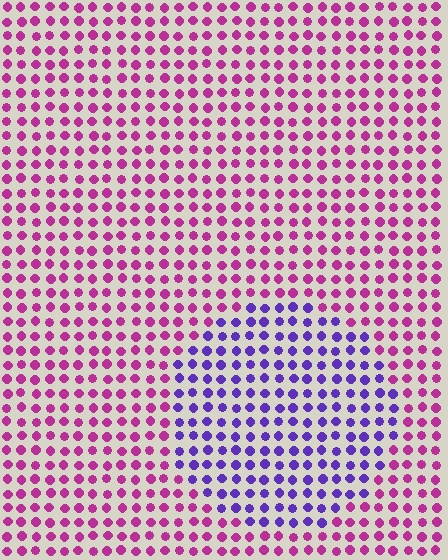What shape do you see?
I see a circle.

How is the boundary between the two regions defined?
The boundary is defined purely by a slight shift in hue (about 54 degrees). Spacing, size, and orientation are identical on both sides.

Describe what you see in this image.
The image is filled with small magenta elements in a uniform arrangement. A circle-shaped region is visible where the elements are tinted to a slightly different hue, forming a subtle color boundary.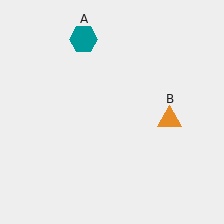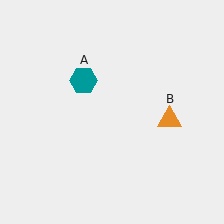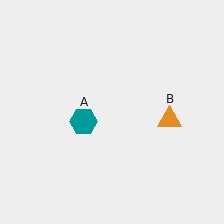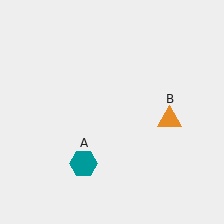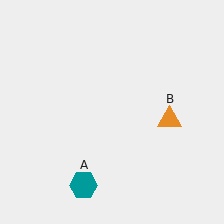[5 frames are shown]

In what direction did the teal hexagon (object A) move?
The teal hexagon (object A) moved down.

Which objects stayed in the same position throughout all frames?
Orange triangle (object B) remained stationary.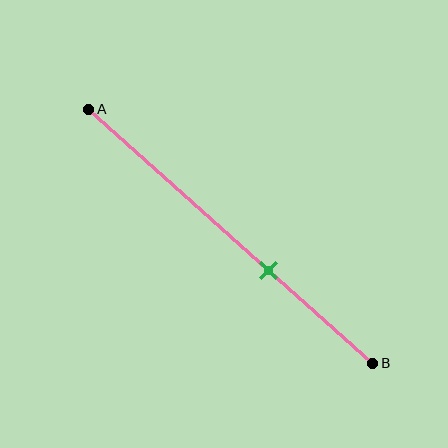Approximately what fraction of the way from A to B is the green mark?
The green mark is approximately 65% of the way from A to B.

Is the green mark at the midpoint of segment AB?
No, the mark is at about 65% from A, not at the 50% midpoint.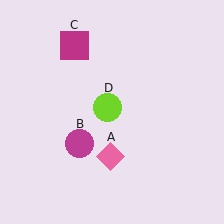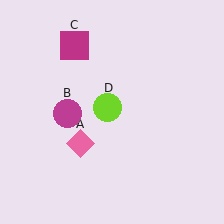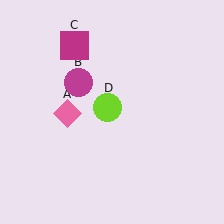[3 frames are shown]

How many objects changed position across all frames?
2 objects changed position: pink diamond (object A), magenta circle (object B).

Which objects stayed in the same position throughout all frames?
Magenta square (object C) and lime circle (object D) remained stationary.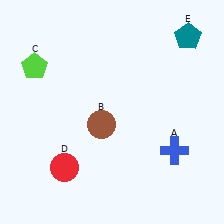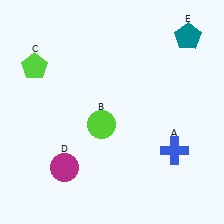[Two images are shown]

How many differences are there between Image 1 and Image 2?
There are 2 differences between the two images.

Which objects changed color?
B changed from brown to lime. D changed from red to magenta.